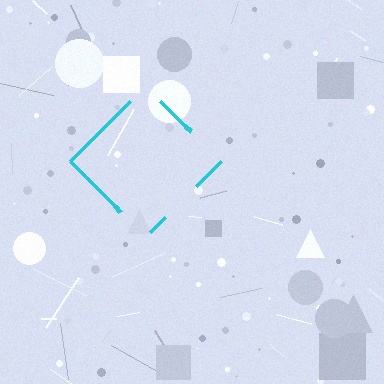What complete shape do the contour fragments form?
The contour fragments form a diamond.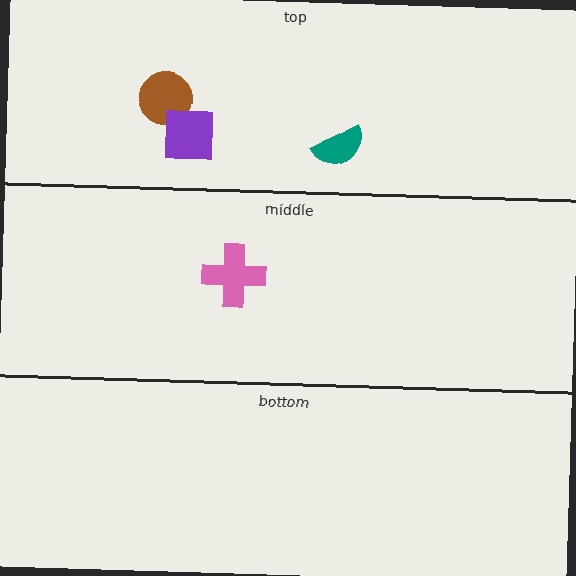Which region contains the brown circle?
The top region.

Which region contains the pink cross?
The middle region.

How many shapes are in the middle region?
1.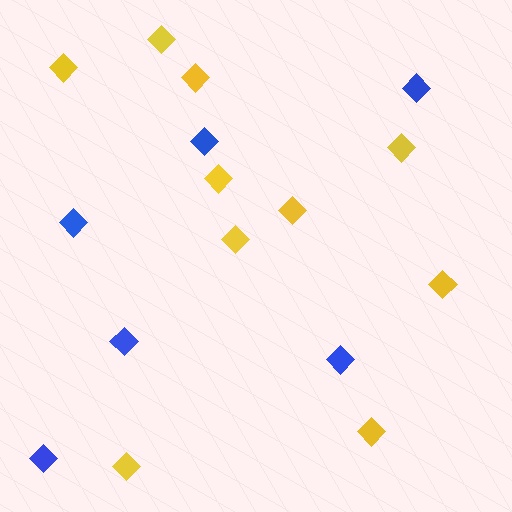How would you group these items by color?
There are 2 groups: one group of blue diamonds (6) and one group of yellow diamonds (10).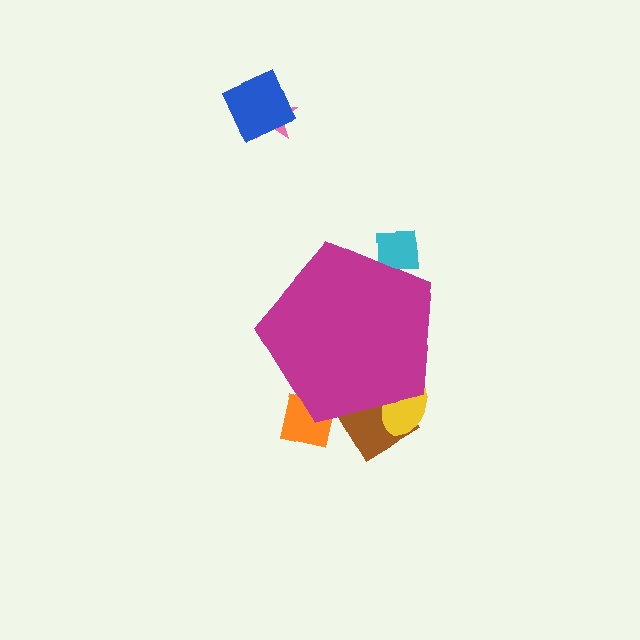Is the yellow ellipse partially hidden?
Yes, the yellow ellipse is partially hidden behind the magenta pentagon.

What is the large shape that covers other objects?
A magenta pentagon.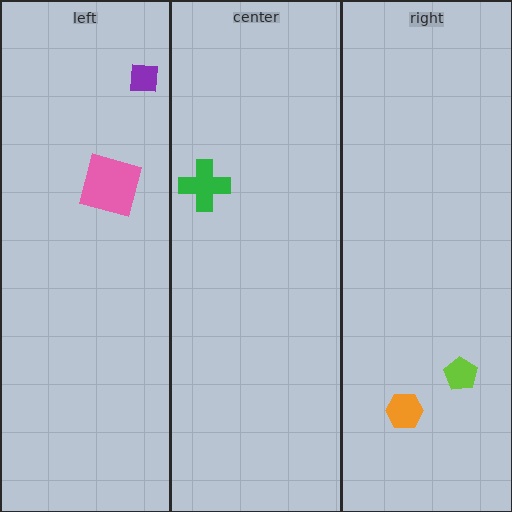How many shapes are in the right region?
2.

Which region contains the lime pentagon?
The right region.